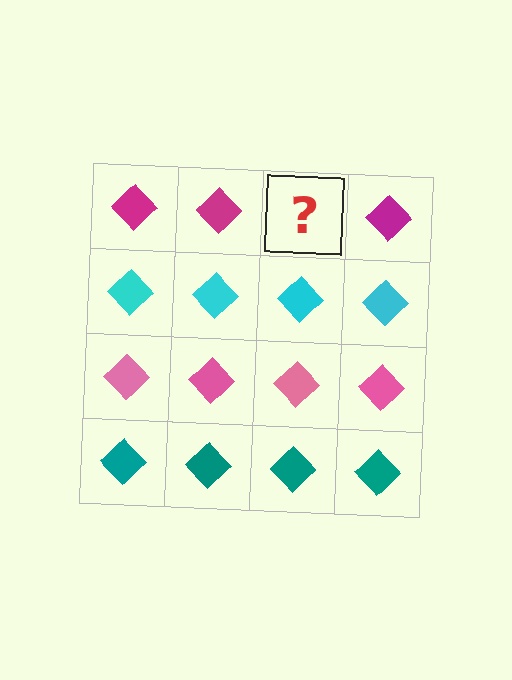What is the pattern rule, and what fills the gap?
The rule is that each row has a consistent color. The gap should be filled with a magenta diamond.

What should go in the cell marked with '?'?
The missing cell should contain a magenta diamond.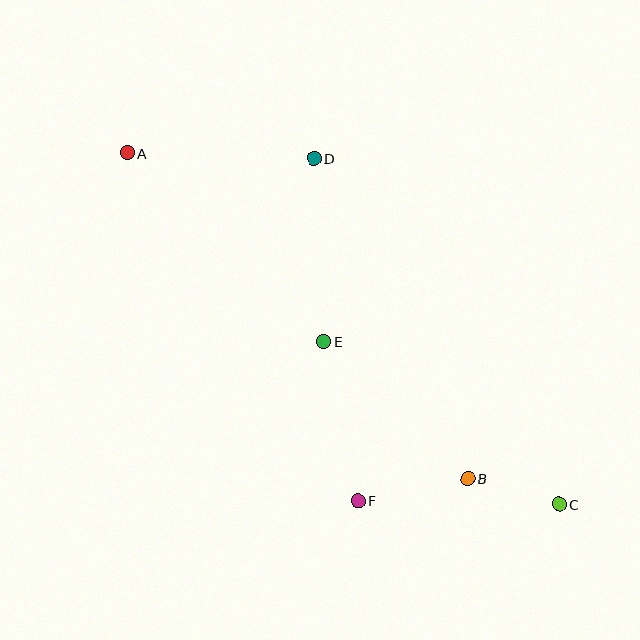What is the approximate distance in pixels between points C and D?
The distance between C and D is approximately 423 pixels.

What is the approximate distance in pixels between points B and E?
The distance between B and E is approximately 199 pixels.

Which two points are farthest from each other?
Points A and C are farthest from each other.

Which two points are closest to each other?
Points B and C are closest to each other.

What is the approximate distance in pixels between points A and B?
The distance between A and B is approximately 471 pixels.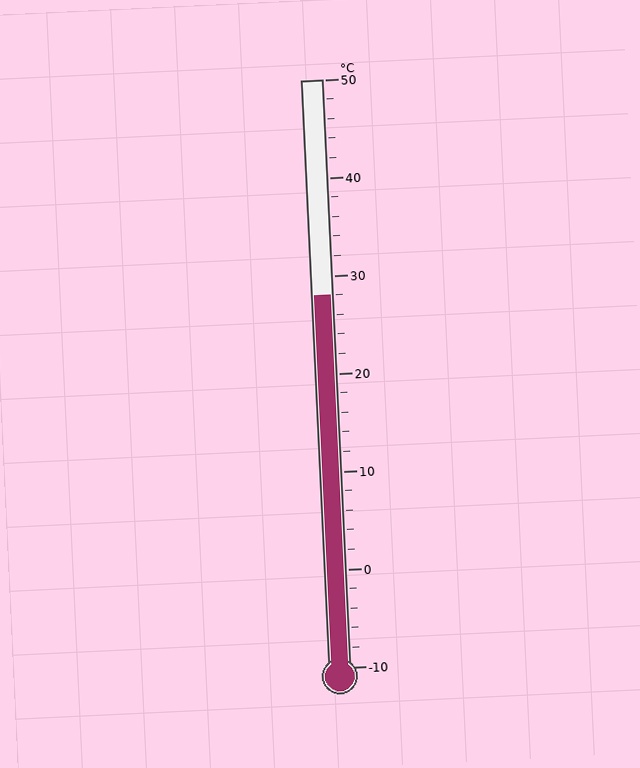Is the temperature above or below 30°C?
The temperature is below 30°C.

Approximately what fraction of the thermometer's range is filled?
The thermometer is filled to approximately 65% of its range.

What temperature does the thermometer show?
The thermometer shows approximately 28°C.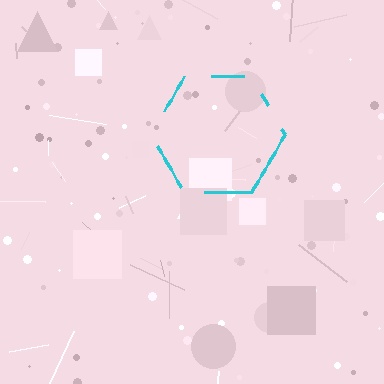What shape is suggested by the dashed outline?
The dashed outline suggests a hexagon.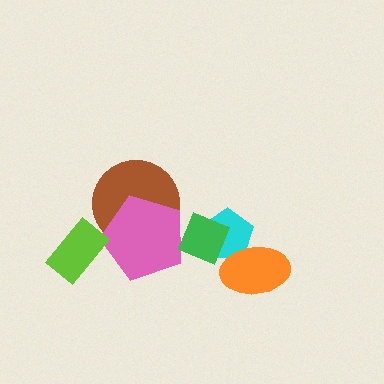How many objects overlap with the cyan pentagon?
2 objects overlap with the cyan pentagon.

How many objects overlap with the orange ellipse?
1 object overlaps with the orange ellipse.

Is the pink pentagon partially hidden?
Yes, it is partially covered by another shape.